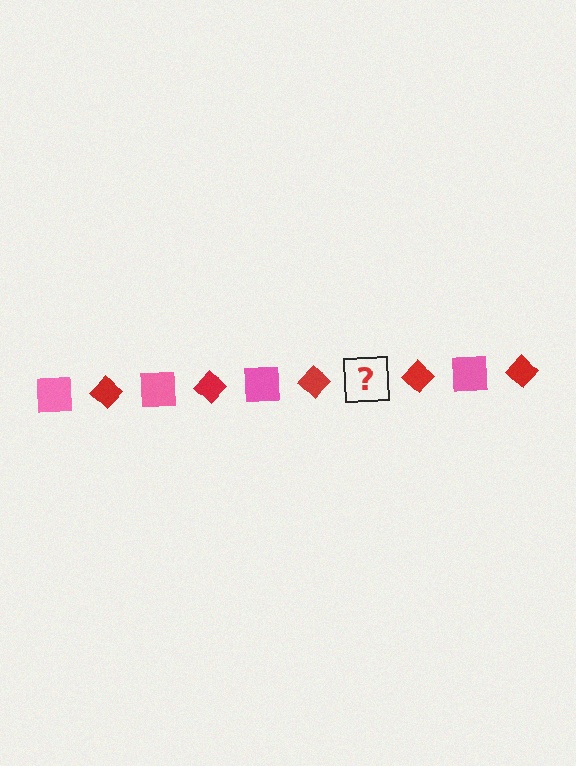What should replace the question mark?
The question mark should be replaced with a pink square.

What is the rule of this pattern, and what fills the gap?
The rule is that the pattern alternates between pink square and red diamond. The gap should be filled with a pink square.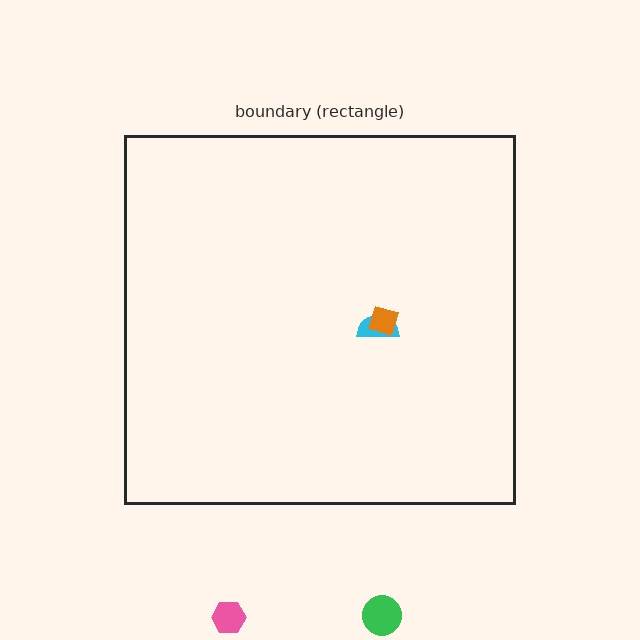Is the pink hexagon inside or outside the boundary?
Outside.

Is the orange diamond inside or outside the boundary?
Inside.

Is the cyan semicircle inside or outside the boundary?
Inside.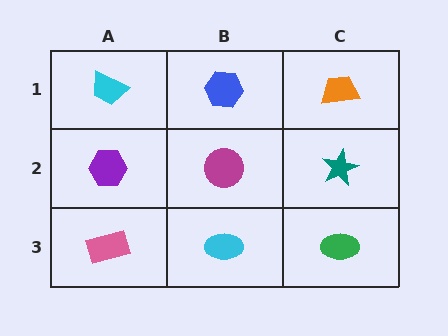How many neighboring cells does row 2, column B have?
4.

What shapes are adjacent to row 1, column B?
A magenta circle (row 2, column B), a cyan trapezoid (row 1, column A), an orange trapezoid (row 1, column C).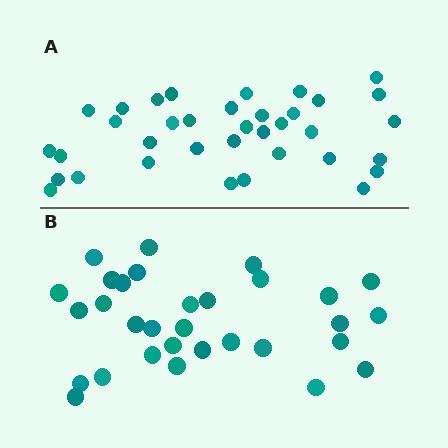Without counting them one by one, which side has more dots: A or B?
Region A (the top region) has more dots.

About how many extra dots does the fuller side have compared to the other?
Region A has about 5 more dots than region B.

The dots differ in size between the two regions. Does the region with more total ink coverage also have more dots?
No. Region B has more total ink coverage because its dots are larger, but region A actually contains more individual dots. Total area can be misleading — the number of items is what matters here.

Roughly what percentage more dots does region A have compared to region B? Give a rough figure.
About 15% more.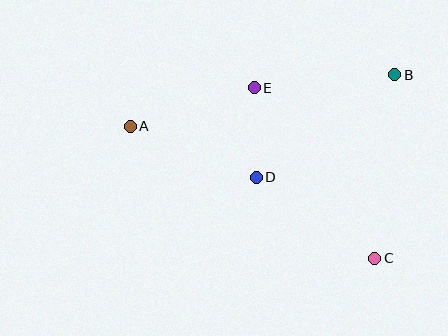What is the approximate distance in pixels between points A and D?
The distance between A and D is approximately 136 pixels.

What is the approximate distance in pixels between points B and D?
The distance between B and D is approximately 172 pixels.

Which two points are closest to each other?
Points D and E are closest to each other.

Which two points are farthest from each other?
Points A and C are farthest from each other.